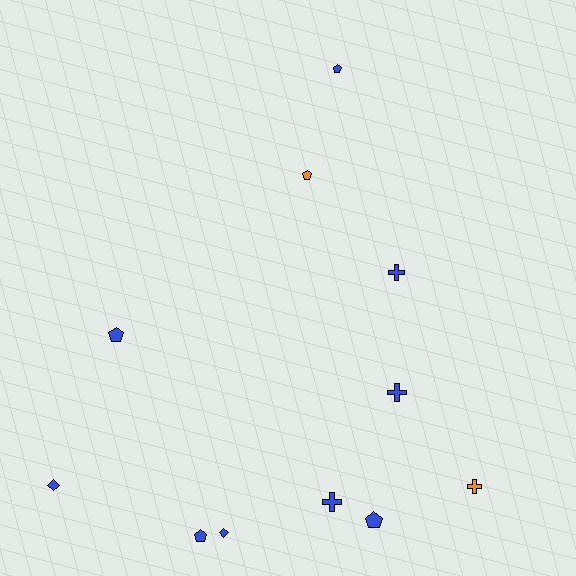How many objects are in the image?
There are 11 objects.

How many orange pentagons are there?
There is 1 orange pentagon.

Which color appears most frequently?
Blue, with 9 objects.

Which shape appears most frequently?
Pentagon, with 5 objects.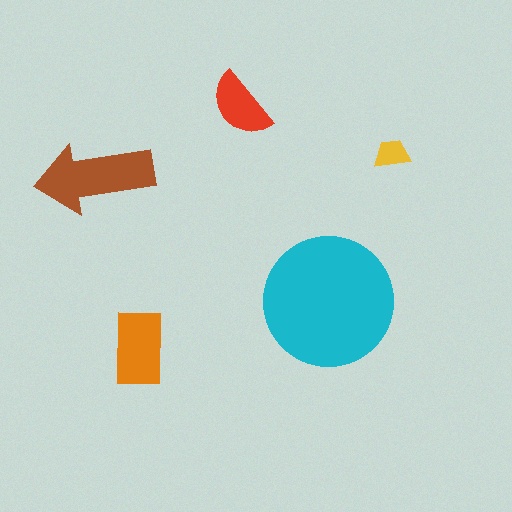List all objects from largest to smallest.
The cyan circle, the brown arrow, the orange rectangle, the red semicircle, the yellow trapezoid.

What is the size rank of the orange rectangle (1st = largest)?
3rd.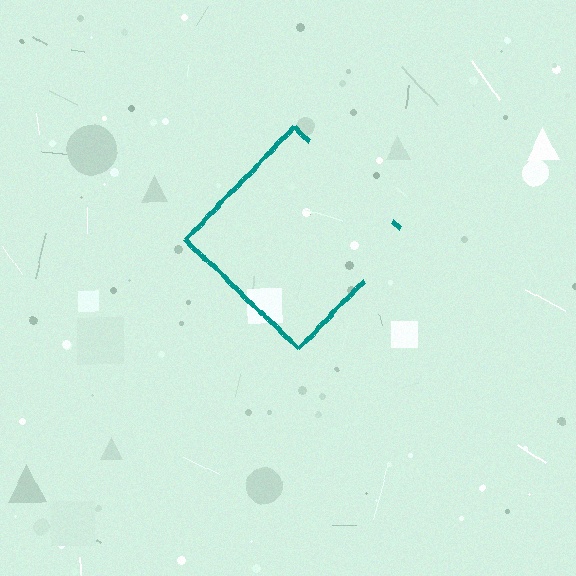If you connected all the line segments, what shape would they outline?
They would outline a diamond.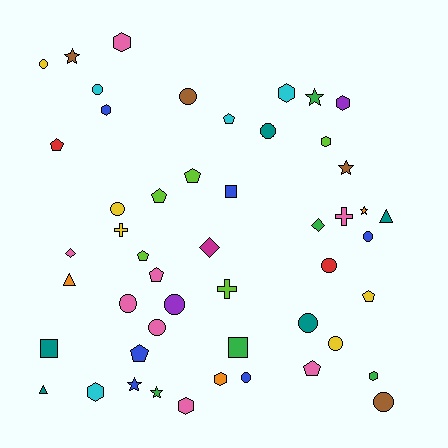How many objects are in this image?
There are 50 objects.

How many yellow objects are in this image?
There are 5 yellow objects.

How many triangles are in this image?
There are 3 triangles.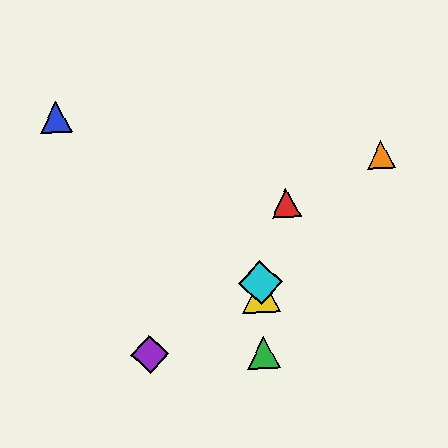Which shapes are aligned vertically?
The green triangle, the yellow triangle, the cyan diamond are aligned vertically.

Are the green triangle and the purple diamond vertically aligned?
No, the green triangle is at x≈264 and the purple diamond is at x≈150.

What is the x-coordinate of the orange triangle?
The orange triangle is at x≈382.